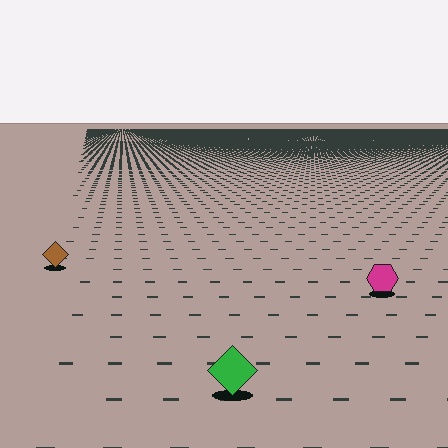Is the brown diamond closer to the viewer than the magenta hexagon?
No. The magenta hexagon is closer — you can tell from the texture gradient: the ground texture is coarser near it.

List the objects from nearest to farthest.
From nearest to farthest: the green diamond, the magenta hexagon, the brown diamond.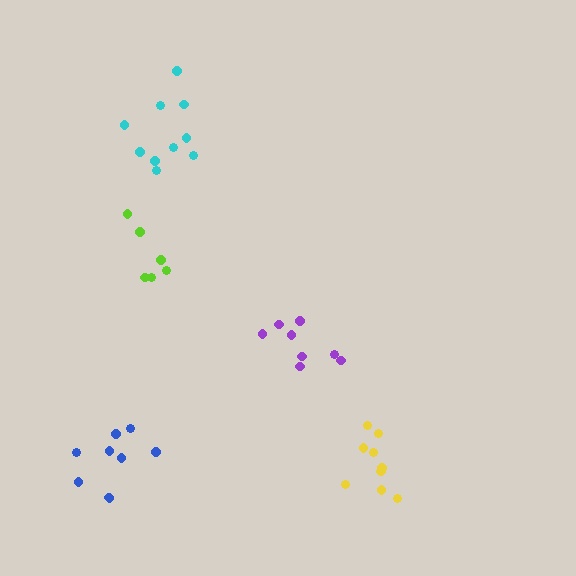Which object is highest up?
The cyan cluster is topmost.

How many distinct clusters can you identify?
There are 5 distinct clusters.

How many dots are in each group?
Group 1: 8 dots, Group 2: 9 dots, Group 3: 10 dots, Group 4: 9 dots, Group 5: 6 dots (42 total).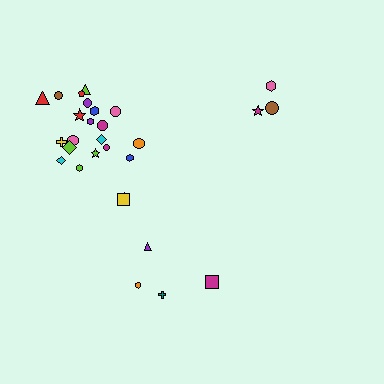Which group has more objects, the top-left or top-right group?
The top-left group.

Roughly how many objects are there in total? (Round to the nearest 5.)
Roughly 30 objects in total.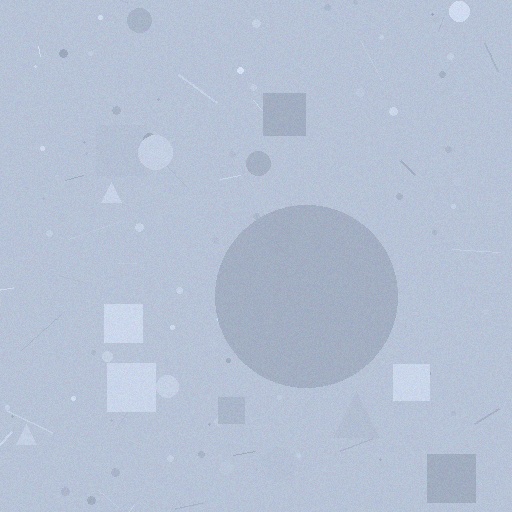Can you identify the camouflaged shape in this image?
The camouflaged shape is a circle.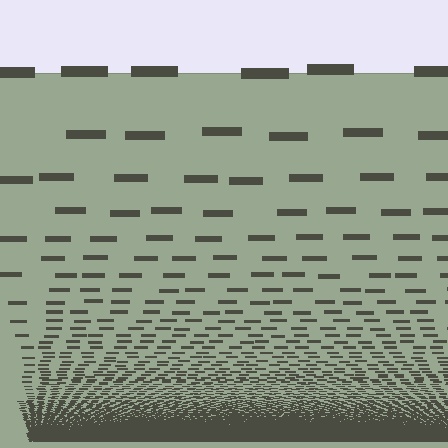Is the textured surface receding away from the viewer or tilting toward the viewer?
The surface appears to tilt toward the viewer. Texture elements get larger and sparser toward the top.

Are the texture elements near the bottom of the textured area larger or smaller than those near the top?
Smaller. The gradient is inverted — elements near the bottom are smaller and denser.